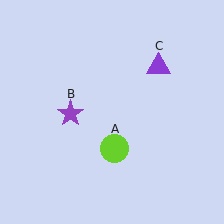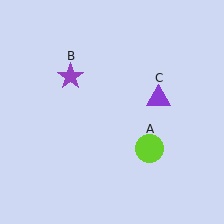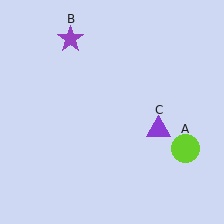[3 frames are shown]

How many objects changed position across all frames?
3 objects changed position: lime circle (object A), purple star (object B), purple triangle (object C).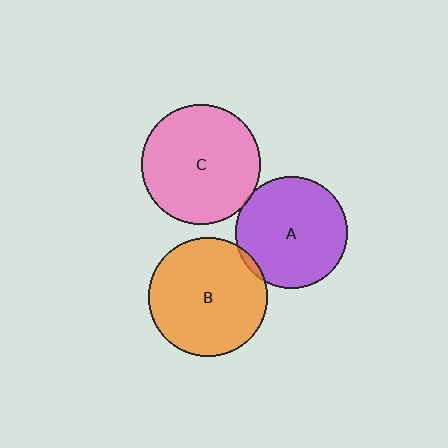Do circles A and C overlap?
Yes.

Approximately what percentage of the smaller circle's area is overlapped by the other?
Approximately 5%.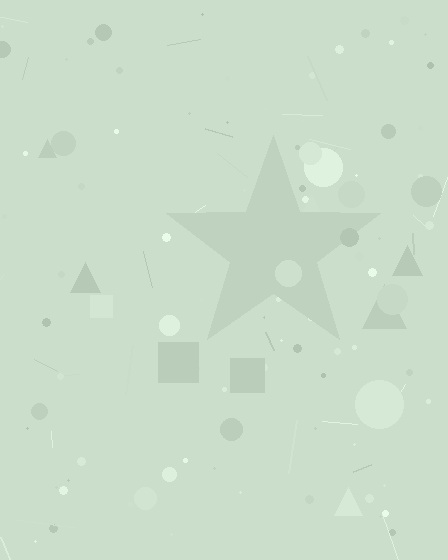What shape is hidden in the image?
A star is hidden in the image.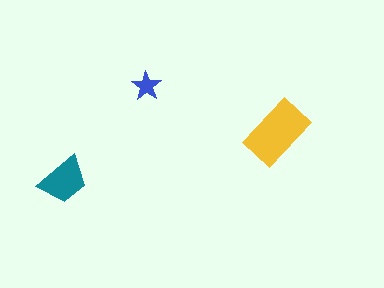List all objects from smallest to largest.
The blue star, the teal trapezoid, the yellow rectangle.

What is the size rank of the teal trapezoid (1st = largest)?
2nd.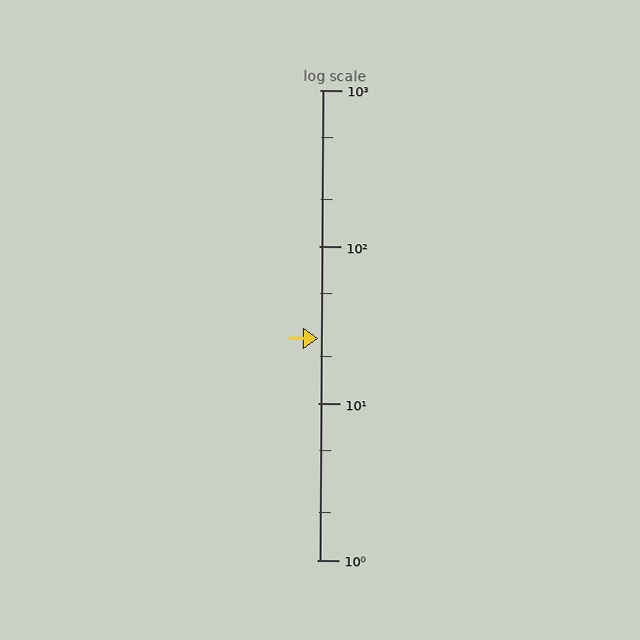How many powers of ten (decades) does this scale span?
The scale spans 3 decades, from 1 to 1000.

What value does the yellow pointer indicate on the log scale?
The pointer indicates approximately 26.